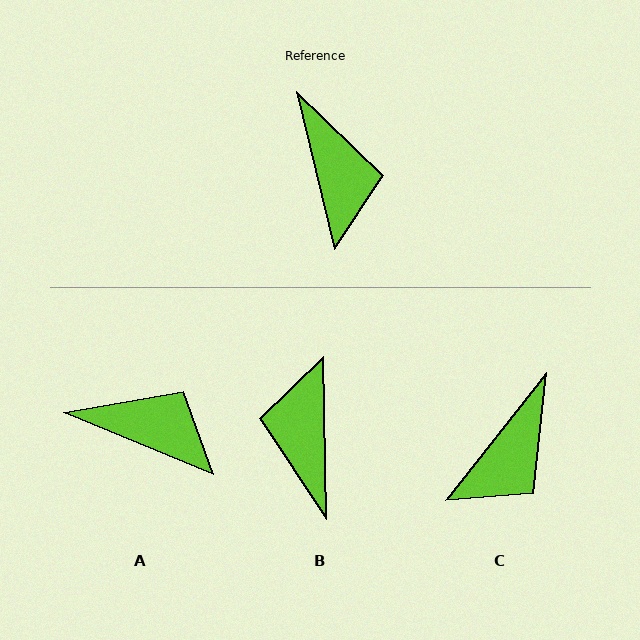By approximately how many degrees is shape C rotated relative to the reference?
Approximately 52 degrees clockwise.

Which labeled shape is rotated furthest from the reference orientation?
B, about 167 degrees away.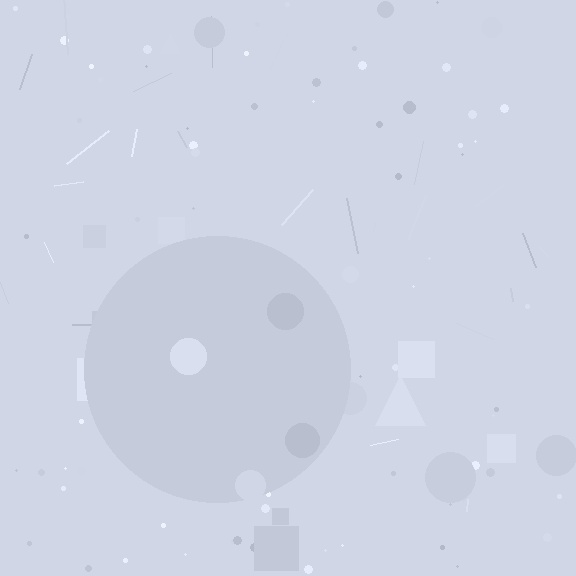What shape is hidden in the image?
A circle is hidden in the image.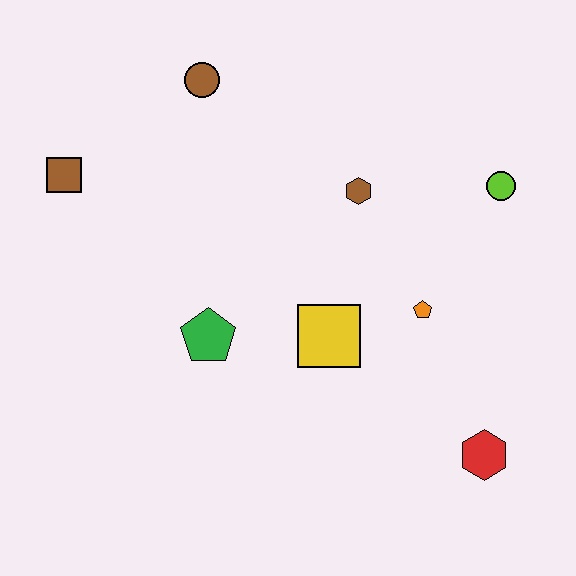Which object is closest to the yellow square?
The orange pentagon is closest to the yellow square.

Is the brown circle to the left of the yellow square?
Yes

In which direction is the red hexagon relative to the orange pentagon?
The red hexagon is below the orange pentagon.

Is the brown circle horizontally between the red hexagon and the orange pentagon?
No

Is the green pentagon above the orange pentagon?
No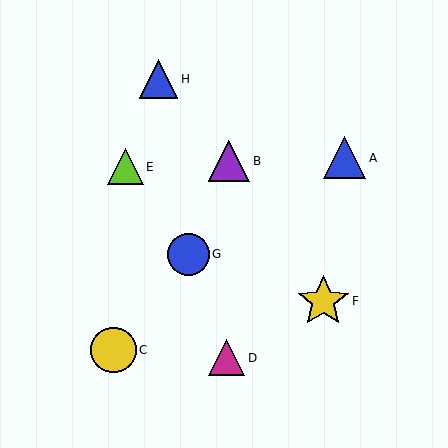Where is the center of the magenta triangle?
The center of the magenta triangle is at (227, 358).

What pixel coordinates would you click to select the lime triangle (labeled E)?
Click at (126, 167) to select the lime triangle E.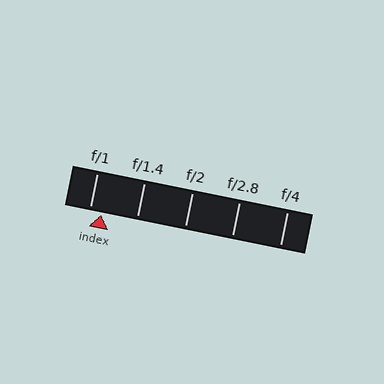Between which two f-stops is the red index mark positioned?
The index mark is between f/1 and f/1.4.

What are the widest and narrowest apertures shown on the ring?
The widest aperture shown is f/1 and the narrowest is f/4.